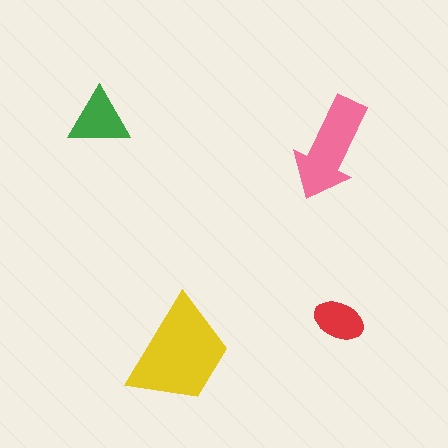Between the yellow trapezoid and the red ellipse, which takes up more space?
The yellow trapezoid.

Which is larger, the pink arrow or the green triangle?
The pink arrow.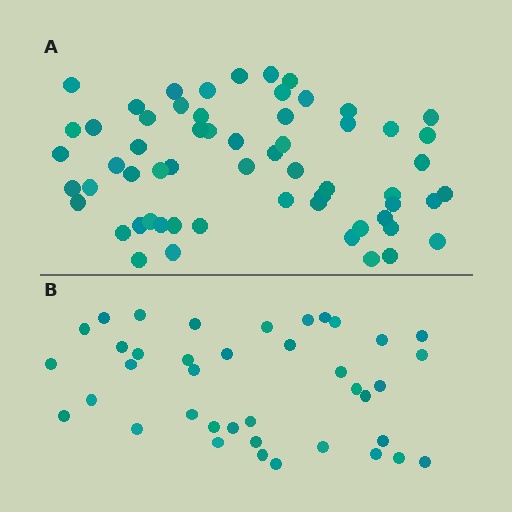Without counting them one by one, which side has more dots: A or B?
Region A (the top region) has more dots.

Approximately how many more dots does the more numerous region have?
Region A has approximately 20 more dots than region B.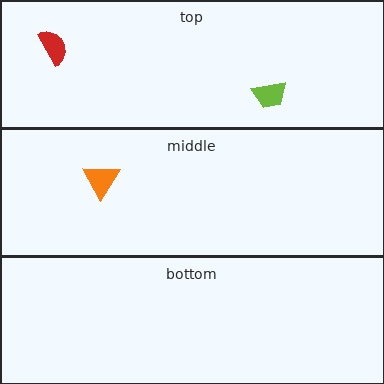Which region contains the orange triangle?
The middle region.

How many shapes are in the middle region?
1.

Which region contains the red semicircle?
The top region.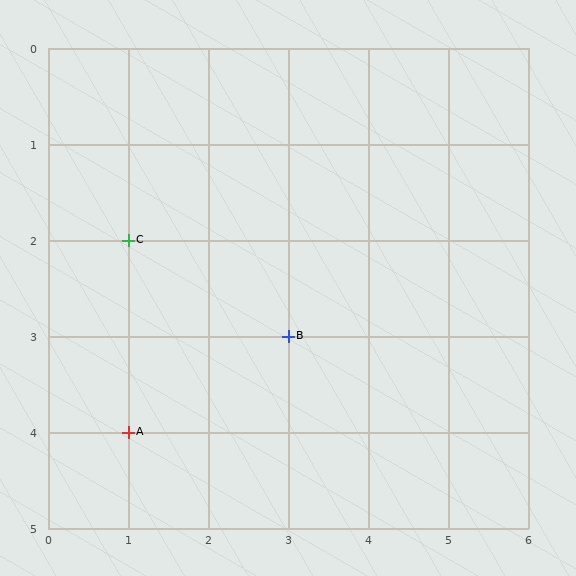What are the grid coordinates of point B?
Point B is at grid coordinates (3, 3).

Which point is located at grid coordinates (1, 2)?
Point C is at (1, 2).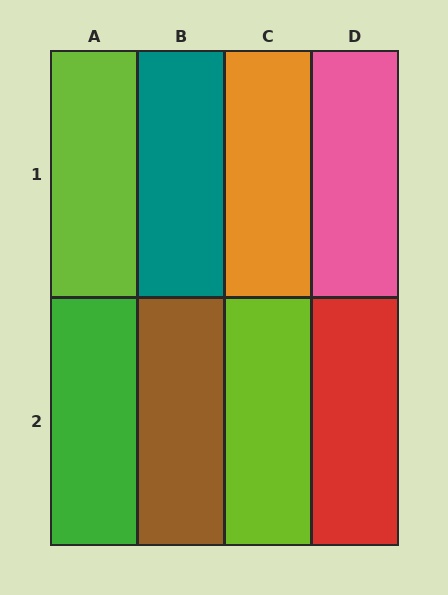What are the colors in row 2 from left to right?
Green, brown, lime, red.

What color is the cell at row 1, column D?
Pink.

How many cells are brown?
1 cell is brown.